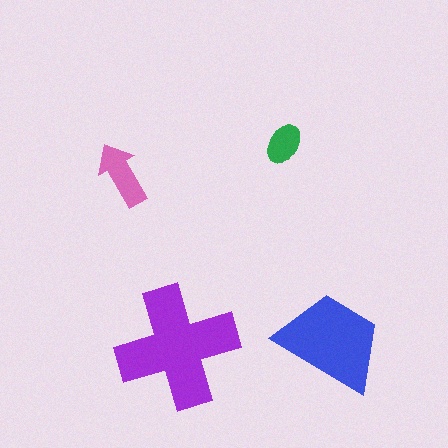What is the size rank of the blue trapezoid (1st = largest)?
2nd.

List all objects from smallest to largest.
The green ellipse, the pink arrow, the blue trapezoid, the purple cross.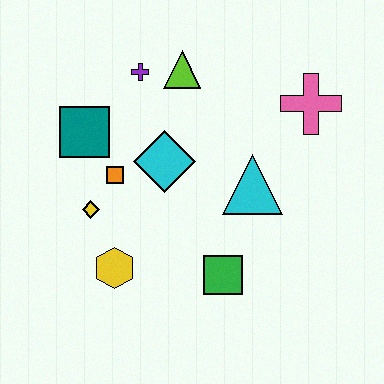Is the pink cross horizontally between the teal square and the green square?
No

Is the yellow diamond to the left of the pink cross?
Yes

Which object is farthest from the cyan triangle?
The teal square is farthest from the cyan triangle.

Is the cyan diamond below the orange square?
No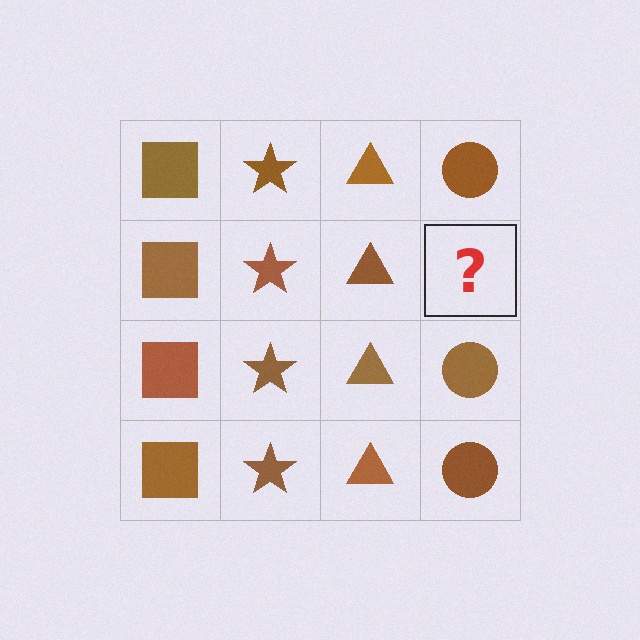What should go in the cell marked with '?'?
The missing cell should contain a brown circle.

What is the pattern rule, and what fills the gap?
The rule is that each column has a consistent shape. The gap should be filled with a brown circle.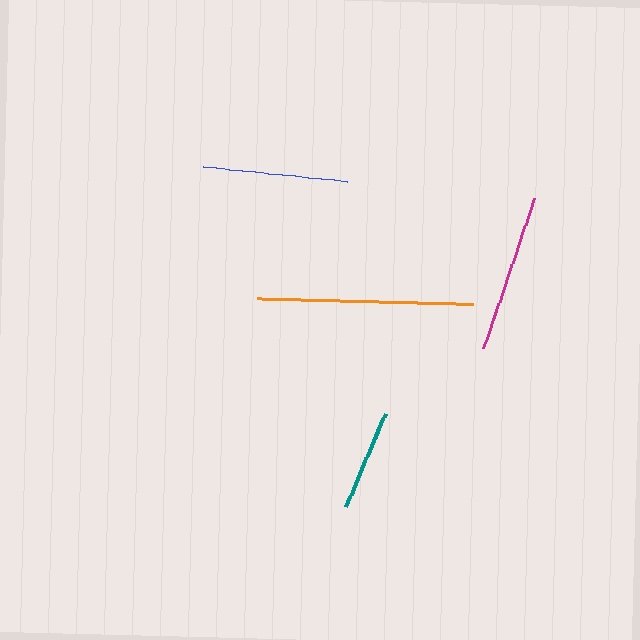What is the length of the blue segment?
The blue segment is approximately 144 pixels long.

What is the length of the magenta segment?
The magenta segment is approximately 158 pixels long.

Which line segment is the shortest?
The teal line is the shortest at approximately 102 pixels.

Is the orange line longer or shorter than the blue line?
The orange line is longer than the blue line.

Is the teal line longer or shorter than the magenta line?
The magenta line is longer than the teal line.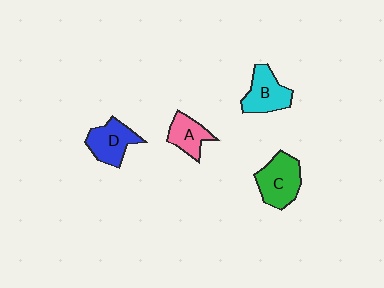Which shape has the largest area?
Shape C (green).